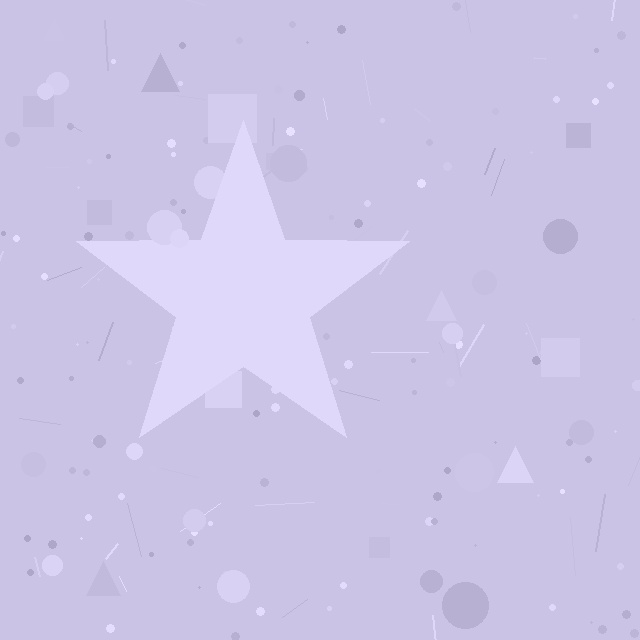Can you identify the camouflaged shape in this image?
The camouflaged shape is a star.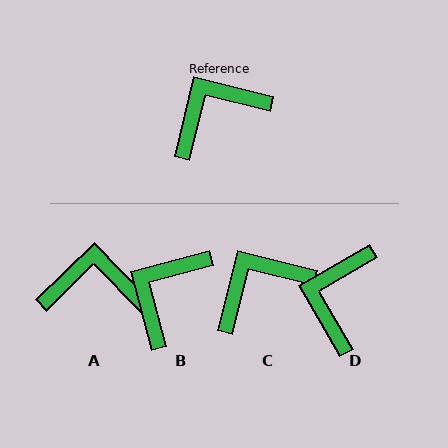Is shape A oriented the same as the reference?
No, it is off by about 32 degrees.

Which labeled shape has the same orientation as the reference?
C.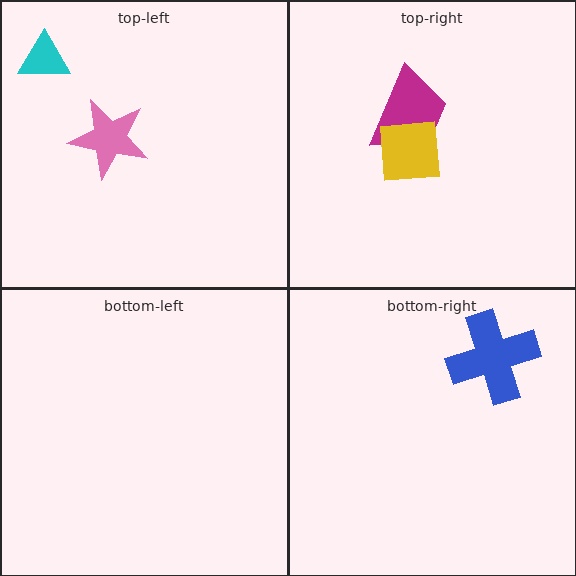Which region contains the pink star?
The top-left region.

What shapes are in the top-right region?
The magenta trapezoid, the yellow square.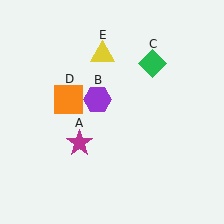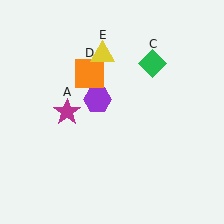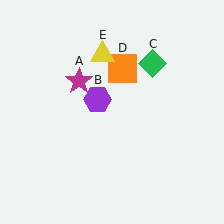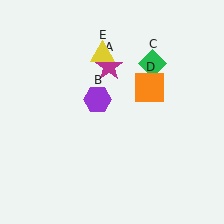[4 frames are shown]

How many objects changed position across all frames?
2 objects changed position: magenta star (object A), orange square (object D).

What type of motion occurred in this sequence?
The magenta star (object A), orange square (object D) rotated clockwise around the center of the scene.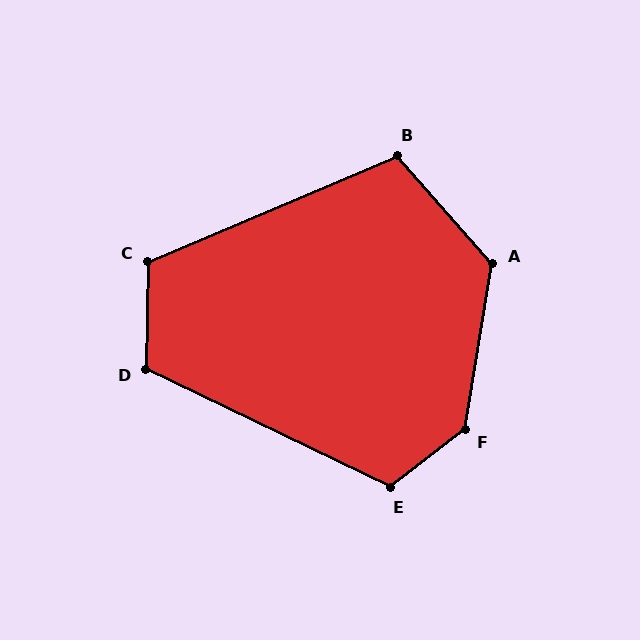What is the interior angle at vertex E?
Approximately 116 degrees (obtuse).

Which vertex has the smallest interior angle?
B, at approximately 108 degrees.